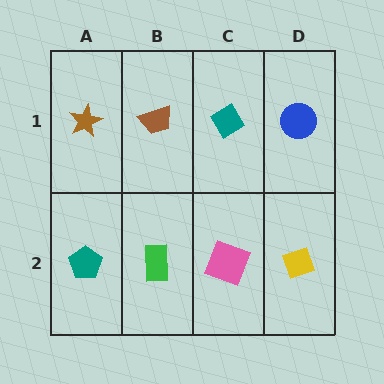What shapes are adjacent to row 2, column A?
A brown star (row 1, column A), a green rectangle (row 2, column B).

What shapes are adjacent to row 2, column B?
A brown trapezoid (row 1, column B), a teal pentagon (row 2, column A), a pink square (row 2, column C).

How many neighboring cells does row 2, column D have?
2.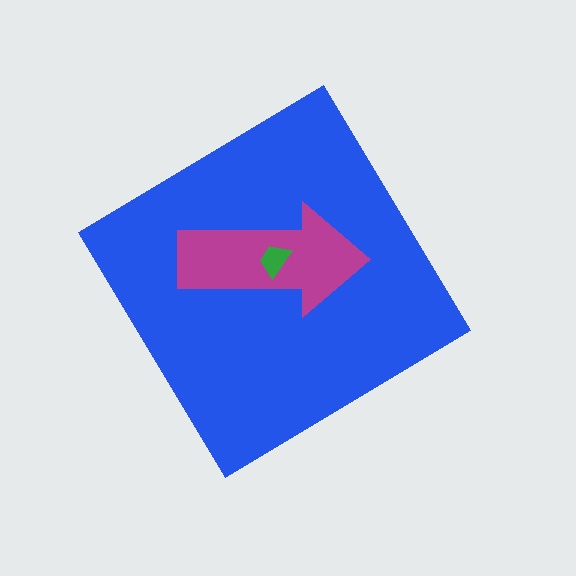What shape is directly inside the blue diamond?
The magenta arrow.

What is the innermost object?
The green trapezoid.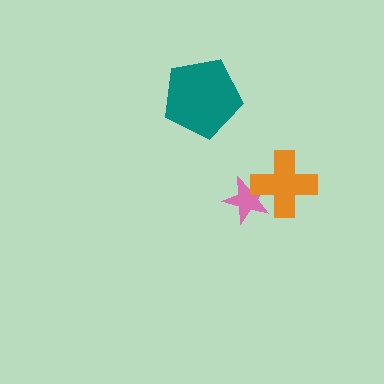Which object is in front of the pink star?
The orange cross is in front of the pink star.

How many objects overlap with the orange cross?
1 object overlaps with the orange cross.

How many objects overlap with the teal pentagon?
0 objects overlap with the teal pentagon.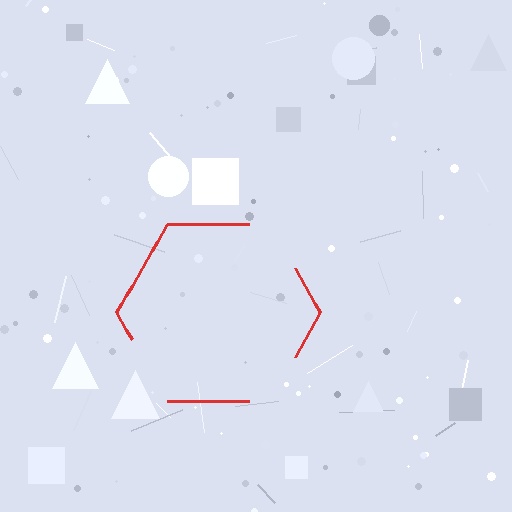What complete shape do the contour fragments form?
The contour fragments form a hexagon.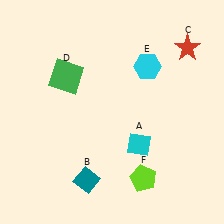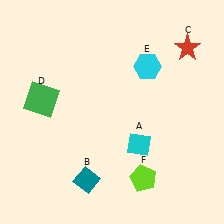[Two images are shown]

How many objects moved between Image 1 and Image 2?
1 object moved between the two images.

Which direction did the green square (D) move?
The green square (D) moved left.